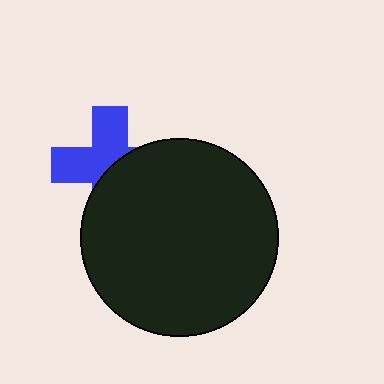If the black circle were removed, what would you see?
You would see the complete blue cross.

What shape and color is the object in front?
The object in front is a black circle.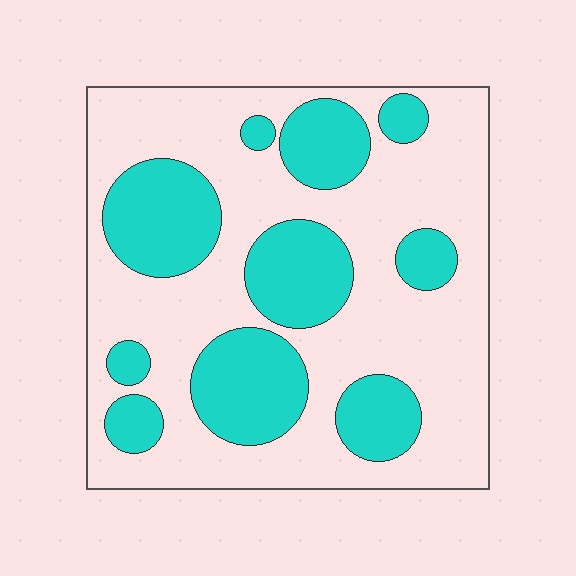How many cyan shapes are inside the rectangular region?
10.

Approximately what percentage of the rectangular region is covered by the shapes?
Approximately 35%.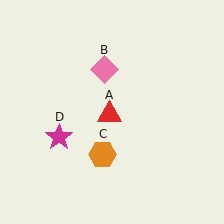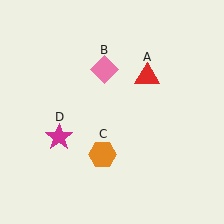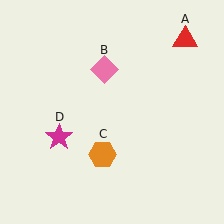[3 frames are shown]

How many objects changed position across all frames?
1 object changed position: red triangle (object A).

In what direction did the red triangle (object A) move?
The red triangle (object A) moved up and to the right.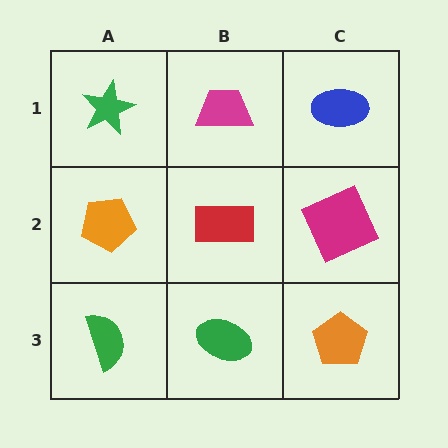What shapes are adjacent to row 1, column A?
An orange pentagon (row 2, column A), a magenta trapezoid (row 1, column B).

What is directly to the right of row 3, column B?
An orange pentagon.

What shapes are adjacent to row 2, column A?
A green star (row 1, column A), a green semicircle (row 3, column A), a red rectangle (row 2, column B).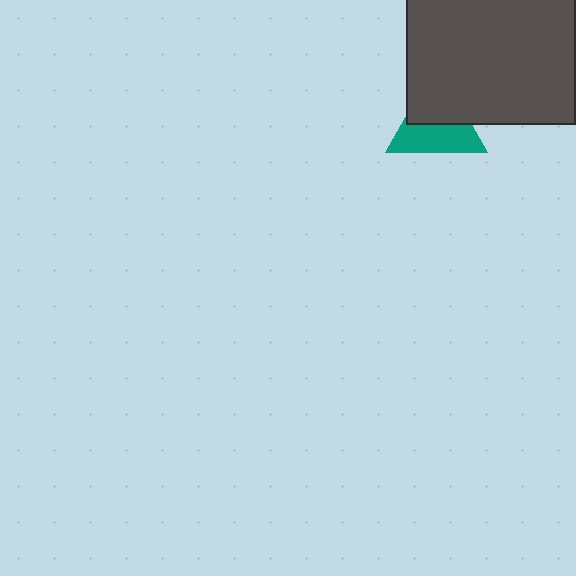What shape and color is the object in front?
The object in front is a dark gray square.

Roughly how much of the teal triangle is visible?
About half of it is visible (roughly 53%).